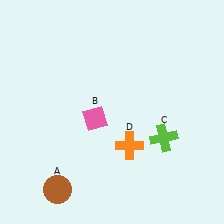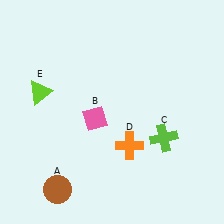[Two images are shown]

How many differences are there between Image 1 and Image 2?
There is 1 difference between the two images.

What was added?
A lime triangle (E) was added in Image 2.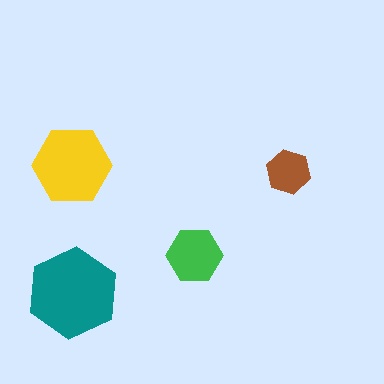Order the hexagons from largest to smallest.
the teal one, the yellow one, the green one, the brown one.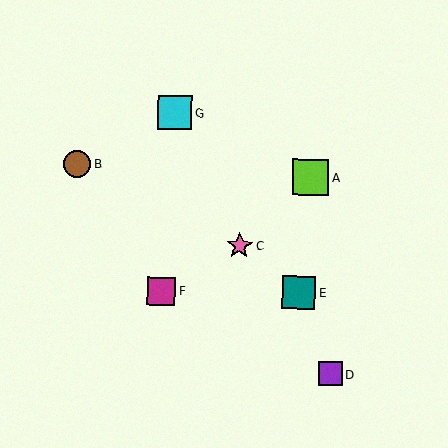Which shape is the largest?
The lime square (labeled A) is the largest.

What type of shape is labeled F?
Shape F is a magenta square.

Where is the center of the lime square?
The center of the lime square is at (310, 177).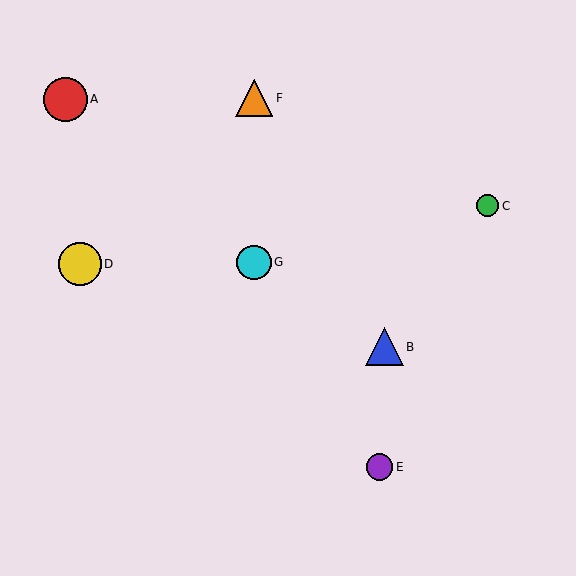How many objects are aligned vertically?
2 objects (F, G) are aligned vertically.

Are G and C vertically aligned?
No, G is at x≈254 and C is at x≈488.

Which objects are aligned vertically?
Objects F, G are aligned vertically.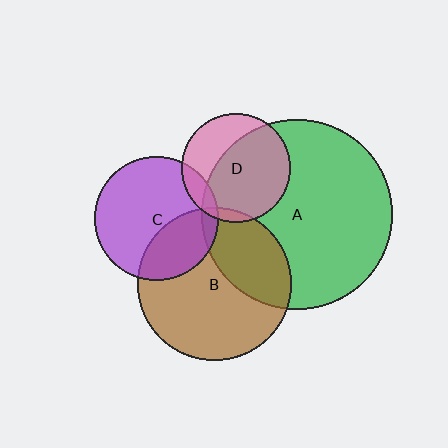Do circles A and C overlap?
Yes.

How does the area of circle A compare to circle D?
Approximately 3.1 times.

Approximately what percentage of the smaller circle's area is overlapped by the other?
Approximately 5%.